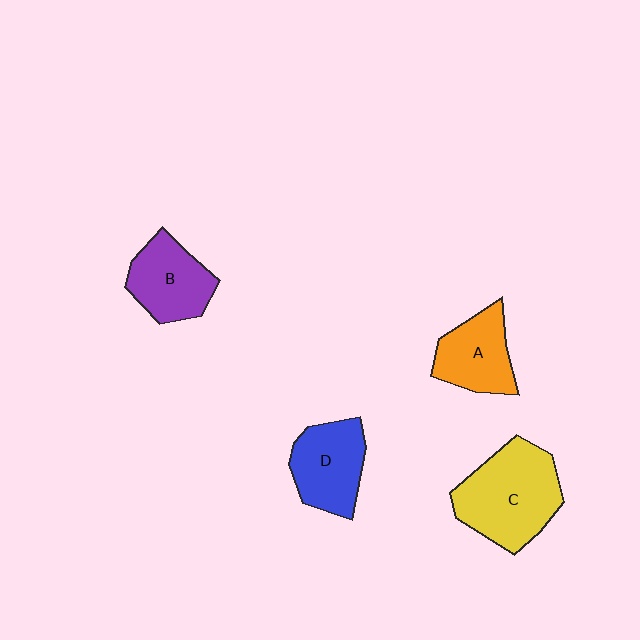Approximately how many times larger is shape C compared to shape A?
Approximately 1.6 times.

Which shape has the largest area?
Shape C (yellow).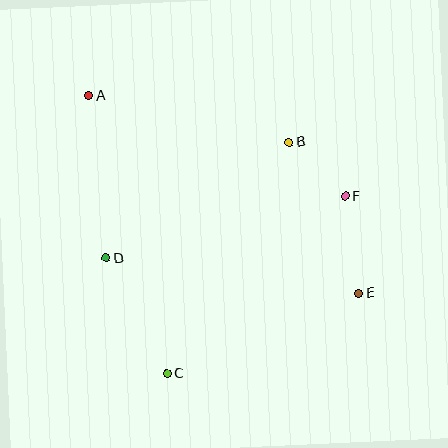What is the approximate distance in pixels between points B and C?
The distance between B and C is approximately 262 pixels.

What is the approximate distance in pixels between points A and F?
The distance between A and F is approximately 275 pixels.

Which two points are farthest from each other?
Points A and E are farthest from each other.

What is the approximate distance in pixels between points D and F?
The distance between D and F is approximately 247 pixels.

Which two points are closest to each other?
Points B and F are closest to each other.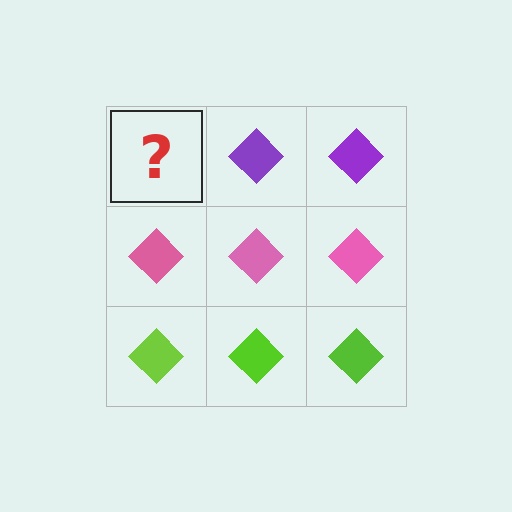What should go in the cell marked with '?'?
The missing cell should contain a purple diamond.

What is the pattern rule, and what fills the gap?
The rule is that each row has a consistent color. The gap should be filled with a purple diamond.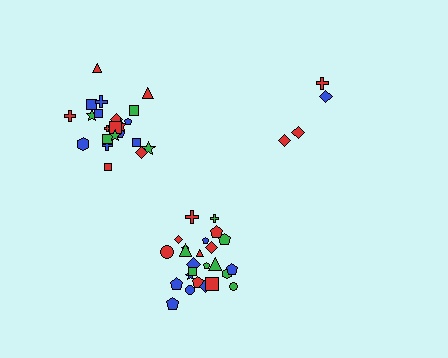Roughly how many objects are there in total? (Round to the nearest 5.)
Roughly 50 objects in total.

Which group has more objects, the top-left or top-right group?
The top-left group.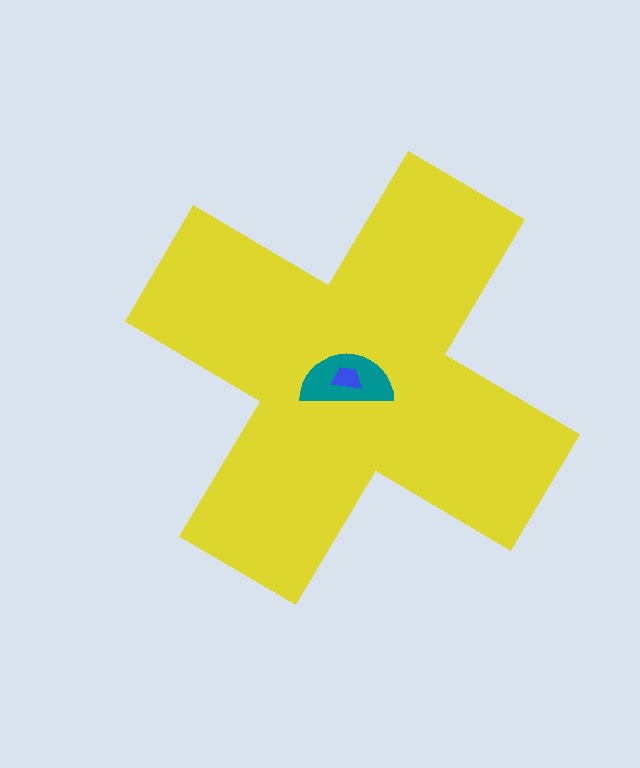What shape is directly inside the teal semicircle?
The blue trapezoid.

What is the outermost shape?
The yellow cross.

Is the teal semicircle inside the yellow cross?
Yes.